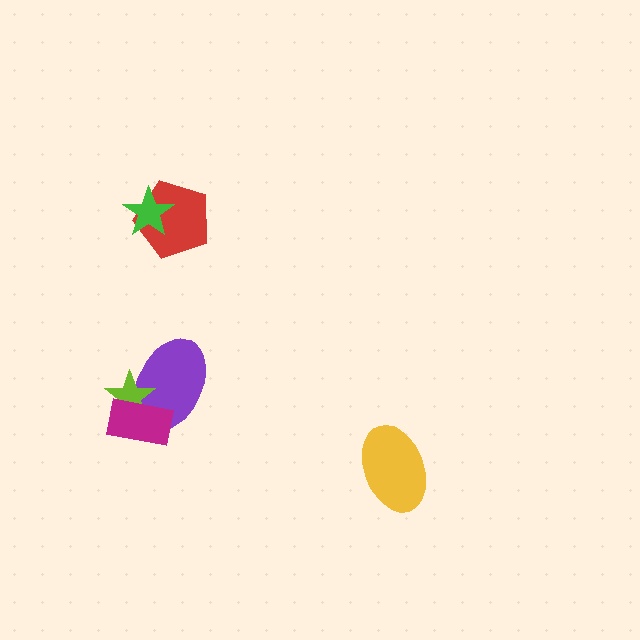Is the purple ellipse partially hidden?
Yes, it is partially covered by another shape.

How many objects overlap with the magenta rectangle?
2 objects overlap with the magenta rectangle.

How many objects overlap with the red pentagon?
1 object overlaps with the red pentagon.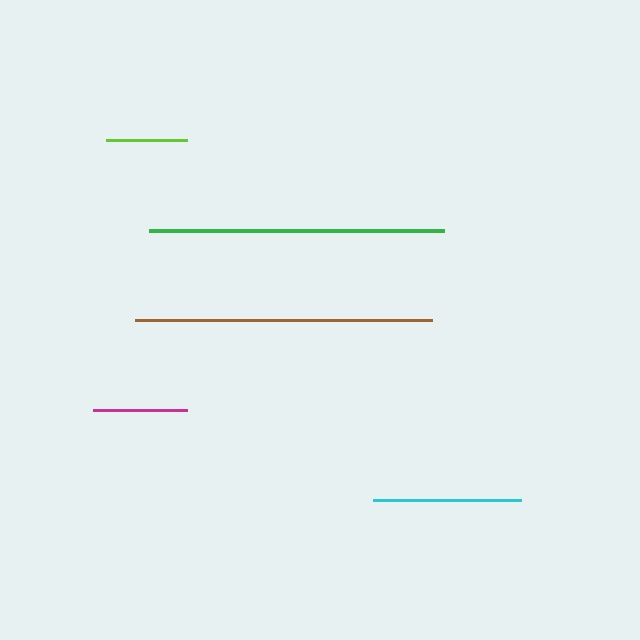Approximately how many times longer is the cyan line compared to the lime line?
The cyan line is approximately 1.8 times the length of the lime line.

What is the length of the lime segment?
The lime segment is approximately 81 pixels long.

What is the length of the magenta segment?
The magenta segment is approximately 94 pixels long.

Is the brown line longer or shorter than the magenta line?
The brown line is longer than the magenta line.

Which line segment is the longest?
The brown line is the longest at approximately 297 pixels.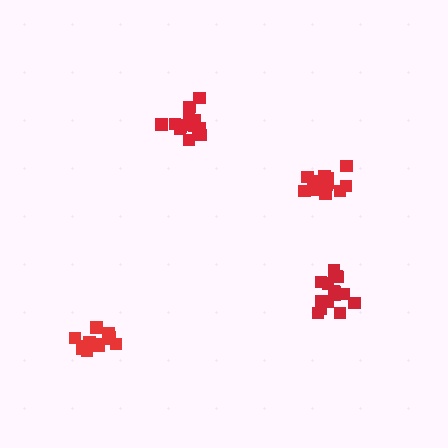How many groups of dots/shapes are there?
There are 4 groups.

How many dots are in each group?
Group 1: 13 dots, Group 2: 15 dots, Group 3: 14 dots, Group 4: 14 dots (56 total).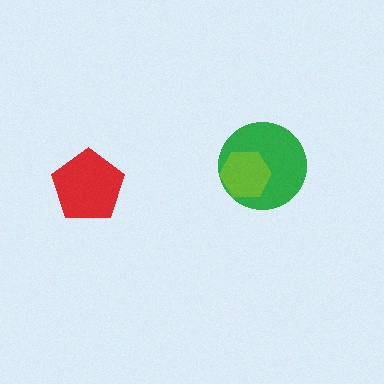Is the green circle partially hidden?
Yes, it is partially covered by another shape.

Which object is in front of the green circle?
The lime hexagon is in front of the green circle.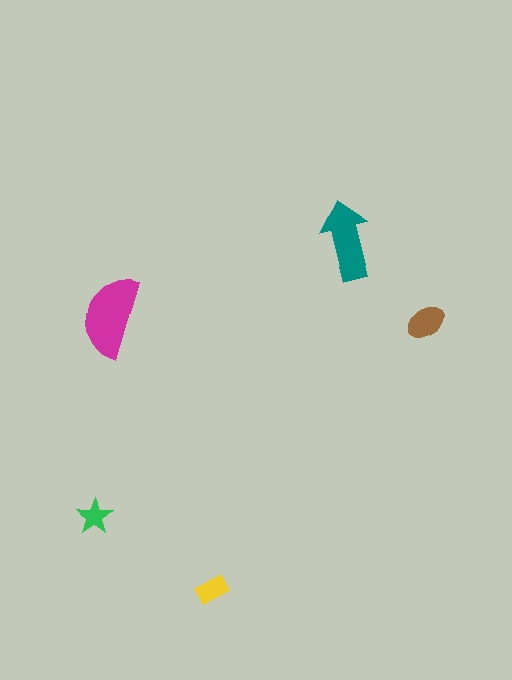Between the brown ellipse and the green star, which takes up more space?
The brown ellipse.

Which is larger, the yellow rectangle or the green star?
The yellow rectangle.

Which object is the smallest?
The green star.